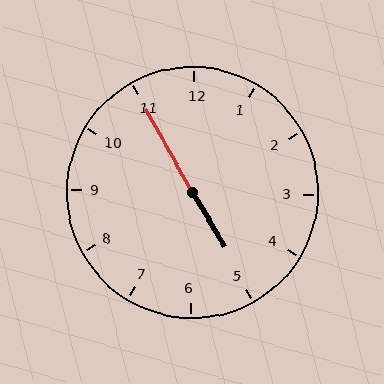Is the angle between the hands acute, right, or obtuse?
It is obtuse.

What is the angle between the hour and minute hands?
Approximately 178 degrees.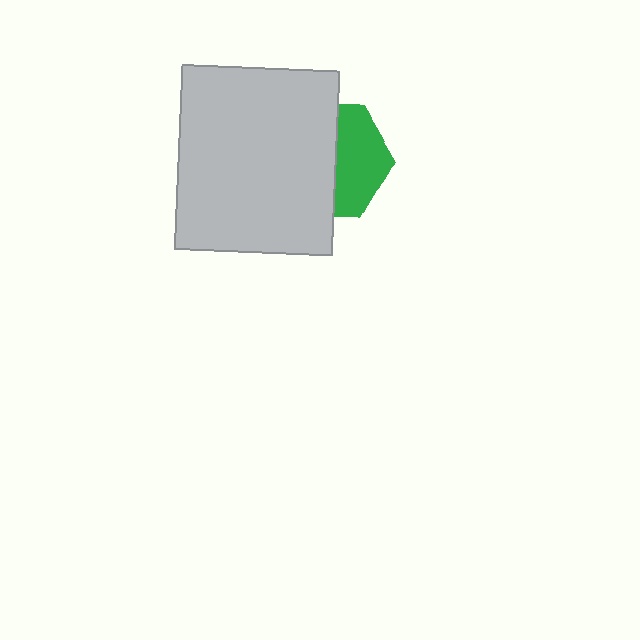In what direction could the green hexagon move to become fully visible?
The green hexagon could move right. That would shift it out from behind the light gray rectangle entirely.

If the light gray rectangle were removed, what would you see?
You would see the complete green hexagon.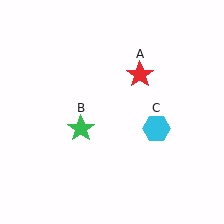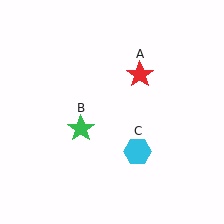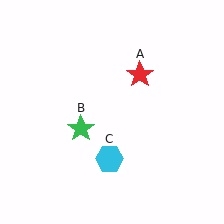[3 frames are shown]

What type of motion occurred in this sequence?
The cyan hexagon (object C) rotated clockwise around the center of the scene.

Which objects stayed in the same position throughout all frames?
Red star (object A) and green star (object B) remained stationary.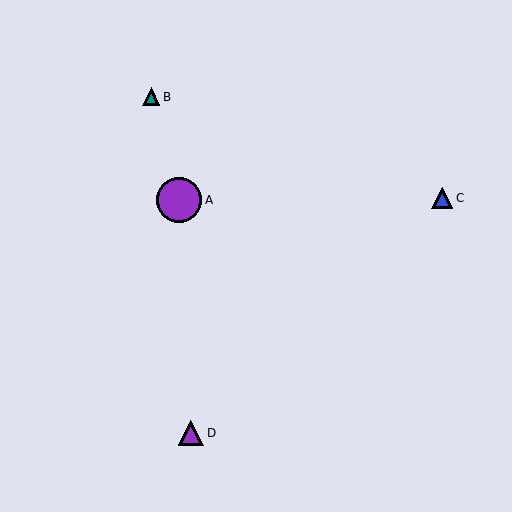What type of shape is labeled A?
Shape A is a purple circle.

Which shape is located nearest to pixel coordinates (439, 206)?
The blue triangle (labeled C) at (442, 198) is nearest to that location.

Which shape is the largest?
The purple circle (labeled A) is the largest.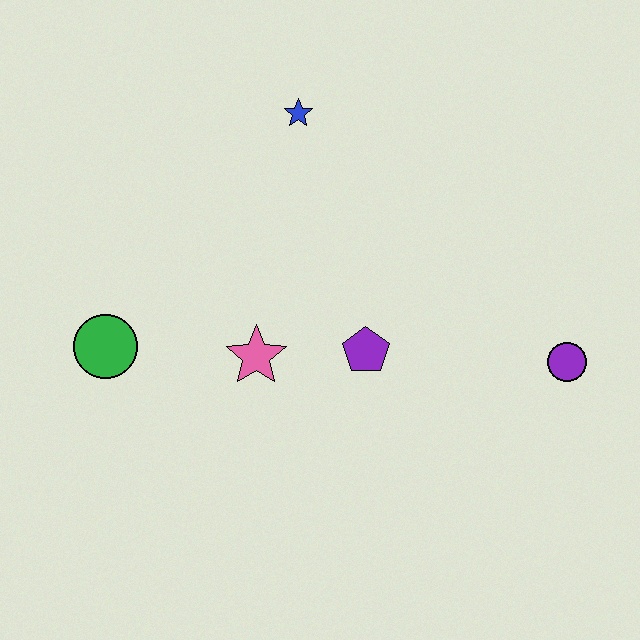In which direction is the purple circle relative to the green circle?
The purple circle is to the right of the green circle.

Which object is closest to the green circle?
The pink star is closest to the green circle.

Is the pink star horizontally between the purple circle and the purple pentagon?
No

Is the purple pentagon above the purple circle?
Yes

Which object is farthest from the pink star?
The purple circle is farthest from the pink star.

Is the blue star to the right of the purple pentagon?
No